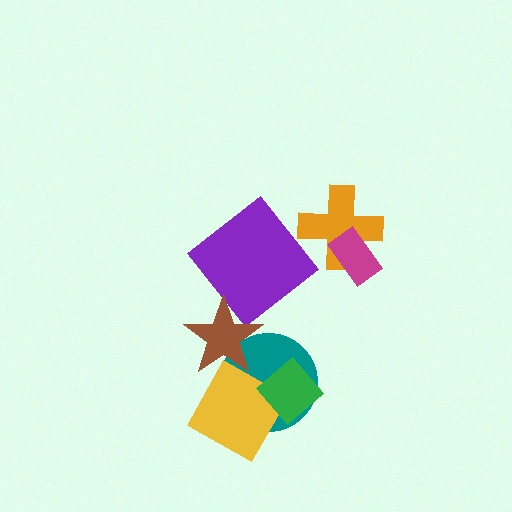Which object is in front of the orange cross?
The magenta rectangle is in front of the orange cross.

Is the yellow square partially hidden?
Yes, it is partially covered by another shape.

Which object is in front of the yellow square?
The green diamond is in front of the yellow square.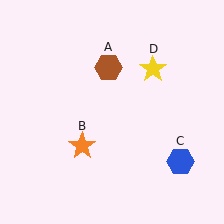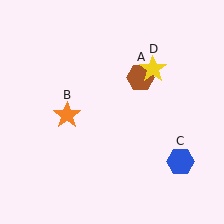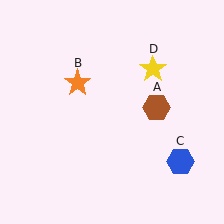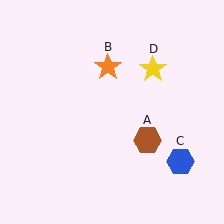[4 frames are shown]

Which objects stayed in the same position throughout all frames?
Blue hexagon (object C) and yellow star (object D) remained stationary.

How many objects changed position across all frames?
2 objects changed position: brown hexagon (object A), orange star (object B).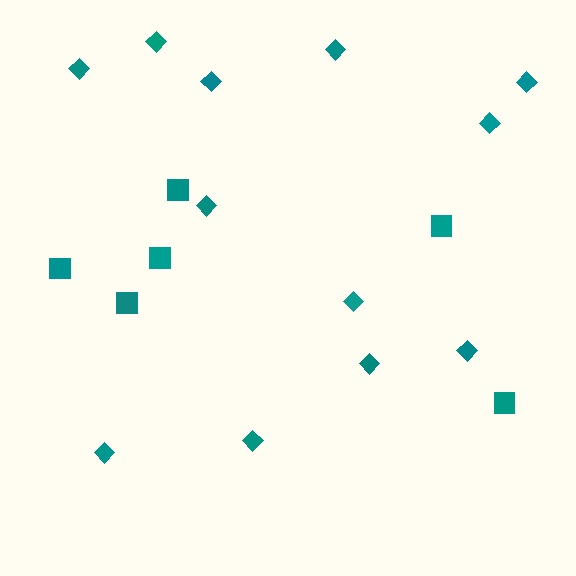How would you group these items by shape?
There are 2 groups: one group of diamonds (12) and one group of squares (6).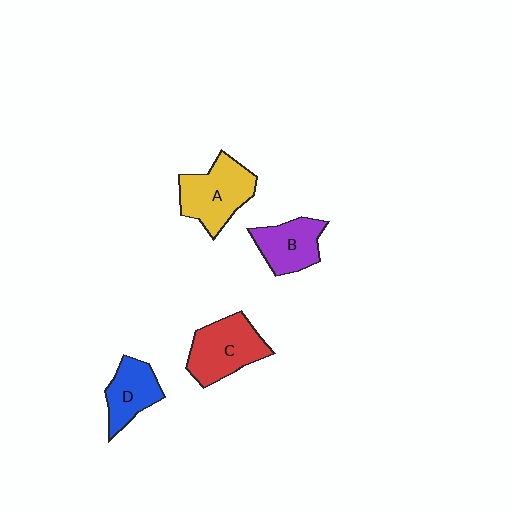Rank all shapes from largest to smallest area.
From largest to smallest: A (yellow), C (red), B (purple), D (blue).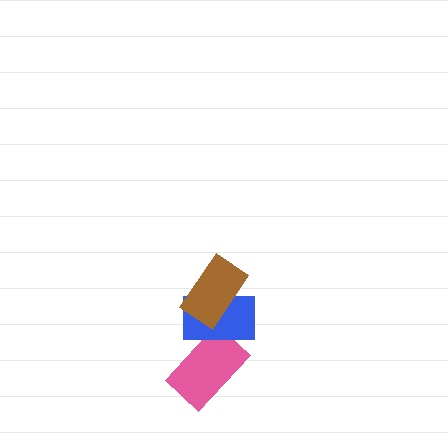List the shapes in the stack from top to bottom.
From top to bottom: the brown rectangle, the blue rectangle, the pink rectangle.